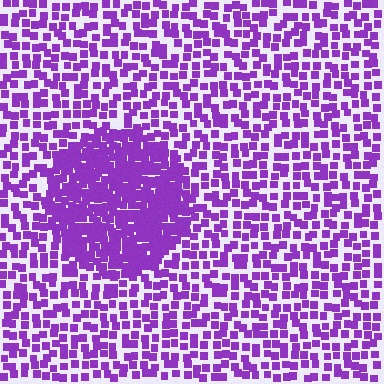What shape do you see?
I see a circle.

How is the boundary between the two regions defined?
The boundary is defined by a change in element density (approximately 2.2x ratio). All elements are the same color, size, and shape.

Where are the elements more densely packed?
The elements are more densely packed inside the circle boundary.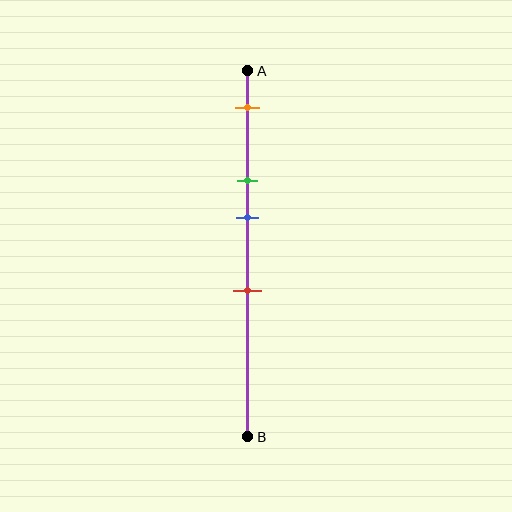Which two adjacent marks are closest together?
The green and blue marks are the closest adjacent pair.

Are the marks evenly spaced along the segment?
No, the marks are not evenly spaced.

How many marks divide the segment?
There are 4 marks dividing the segment.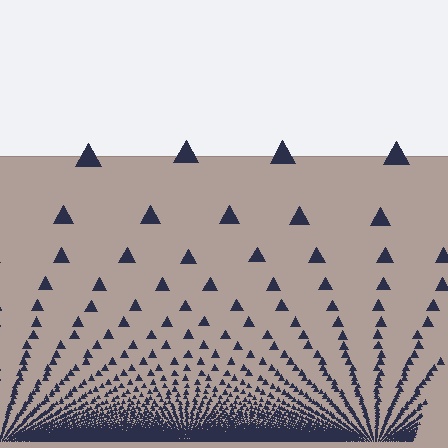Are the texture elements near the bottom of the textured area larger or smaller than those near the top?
Smaller. The gradient is inverted — elements near the bottom are smaller and denser.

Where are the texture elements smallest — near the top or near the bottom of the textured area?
Near the bottom.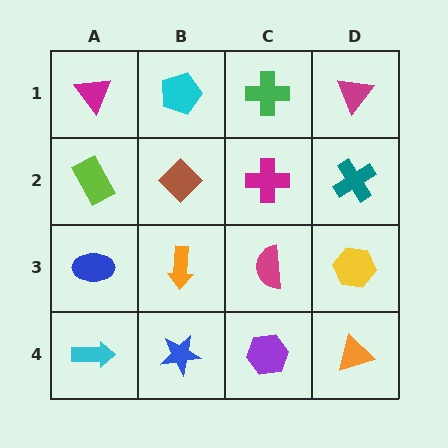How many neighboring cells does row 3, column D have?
3.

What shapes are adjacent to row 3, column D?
A teal cross (row 2, column D), an orange triangle (row 4, column D), a magenta semicircle (row 3, column C).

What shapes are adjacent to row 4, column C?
A magenta semicircle (row 3, column C), a blue star (row 4, column B), an orange triangle (row 4, column D).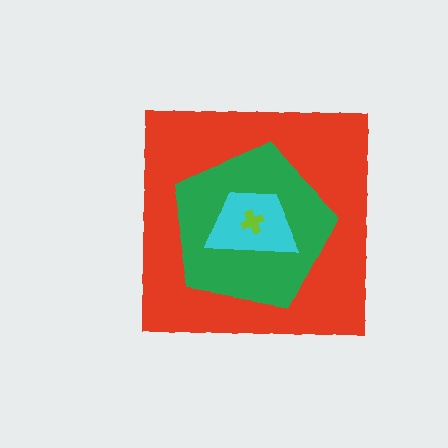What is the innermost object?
The lime cross.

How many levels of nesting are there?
4.